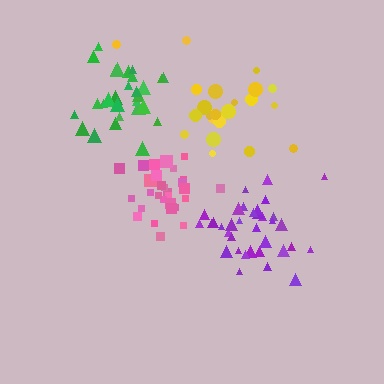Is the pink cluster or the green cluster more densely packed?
Pink.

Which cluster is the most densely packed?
Pink.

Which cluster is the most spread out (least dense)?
Yellow.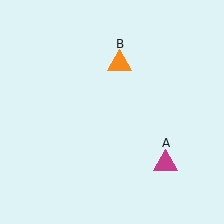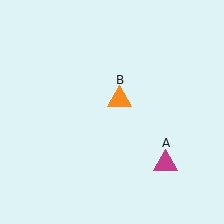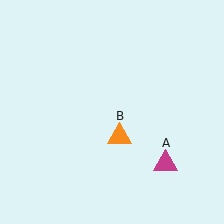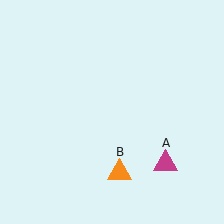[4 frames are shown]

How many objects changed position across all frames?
1 object changed position: orange triangle (object B).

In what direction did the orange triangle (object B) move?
The orange triangle (object B) moved down.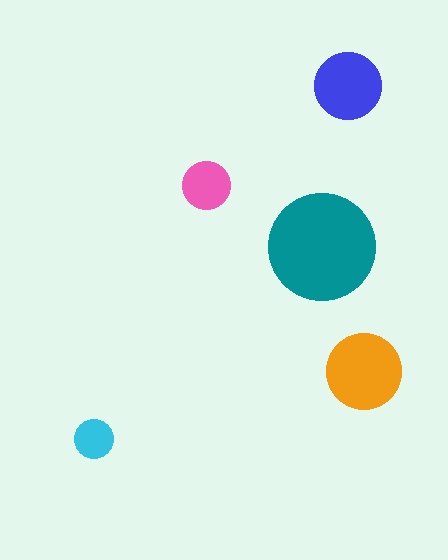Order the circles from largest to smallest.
the teal one, the orange one, the blue one, the pink one, the cyan one.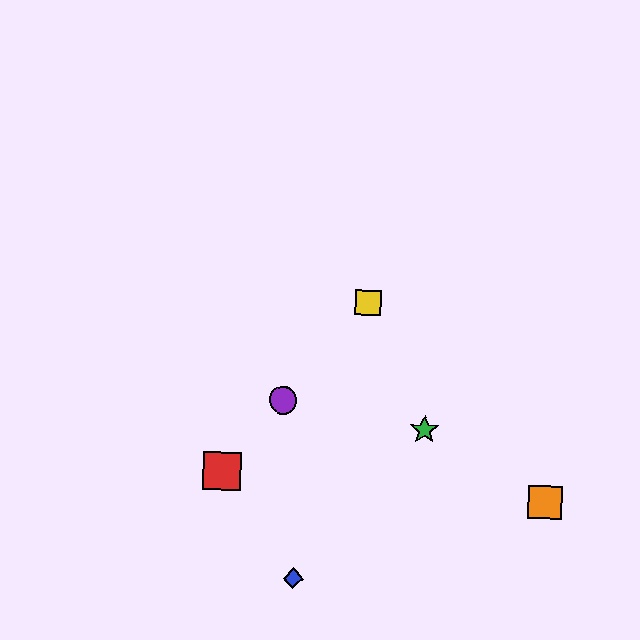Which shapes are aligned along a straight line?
The red square, the yellow square, the purple circle are aligned along a straight line.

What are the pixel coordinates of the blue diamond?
The blue diamond is at (293, 578).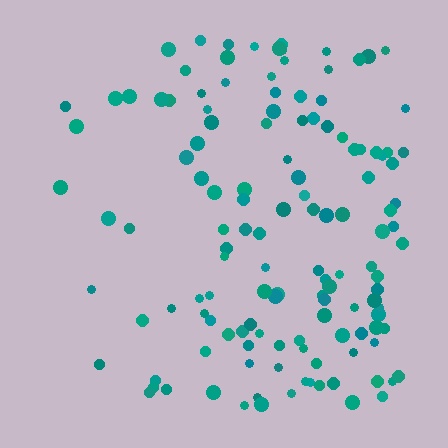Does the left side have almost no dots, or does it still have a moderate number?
Still a moderate number, just noticeably fewer than the right.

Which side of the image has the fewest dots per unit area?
The left.